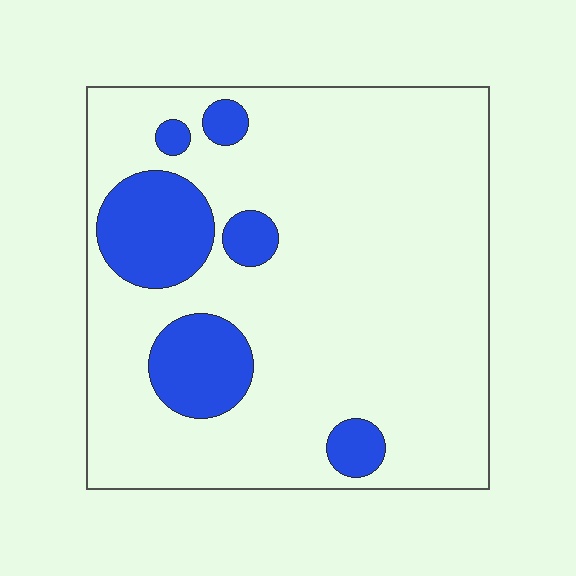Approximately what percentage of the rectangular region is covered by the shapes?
Approximately 15%.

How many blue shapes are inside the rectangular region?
6.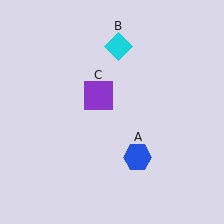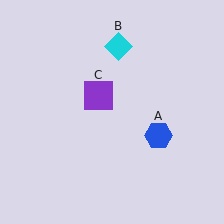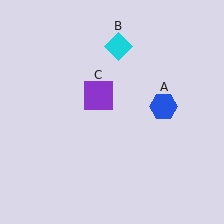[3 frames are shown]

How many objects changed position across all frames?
1 object changed position: blue hexagon (object A).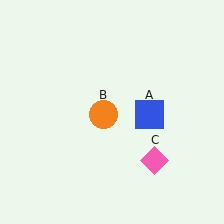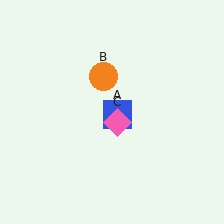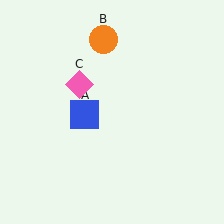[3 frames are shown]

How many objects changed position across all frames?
3 objects changed position: blue square (object A), orange circle (object B), pink diamond (object C).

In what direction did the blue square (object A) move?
The blue square (object A) moved left.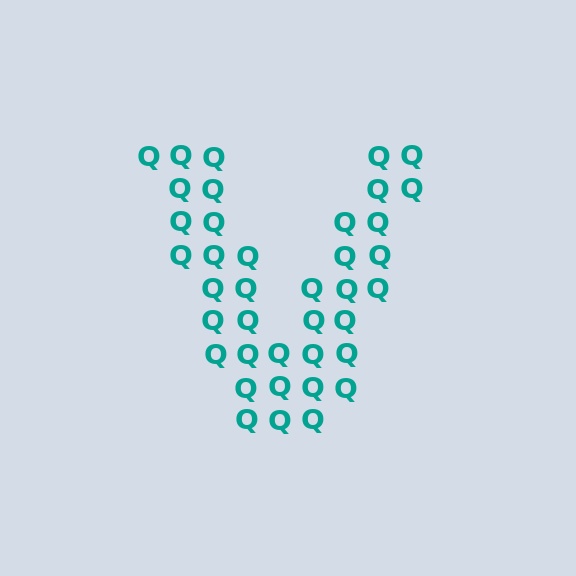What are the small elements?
The small elements are letter Q's.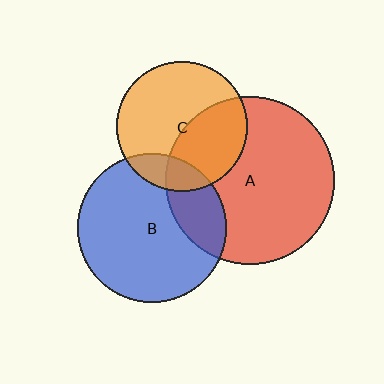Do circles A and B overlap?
Yes.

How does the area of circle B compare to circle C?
Approximately 1.3 times.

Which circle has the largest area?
Circle A (red).